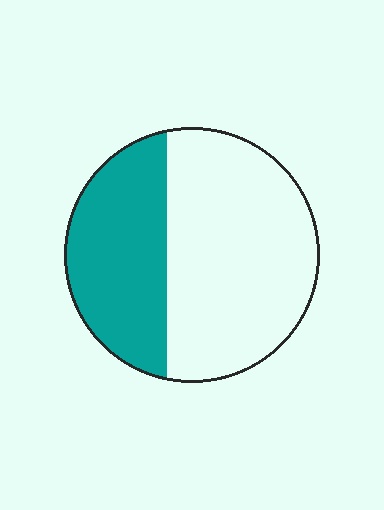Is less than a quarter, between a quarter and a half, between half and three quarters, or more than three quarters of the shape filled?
Between a quarter and a half.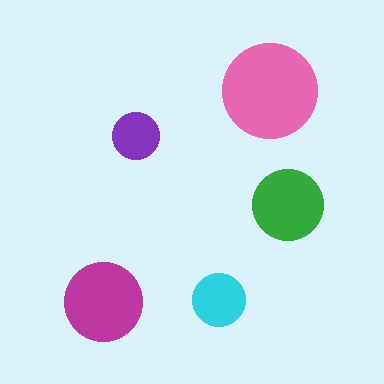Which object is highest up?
The pink circle is topmost.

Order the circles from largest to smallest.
the pink one, the magenta one, the green one, the cyan one, the purple one.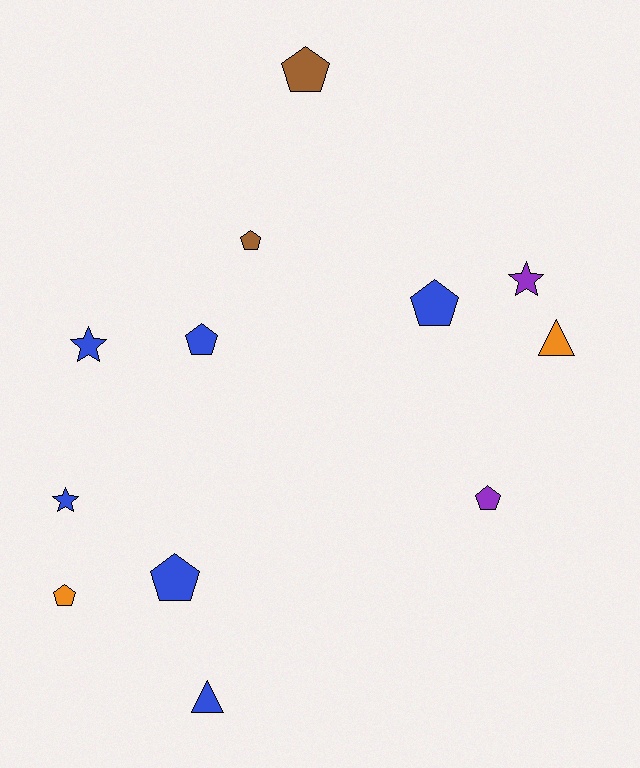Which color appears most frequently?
Blue, with 6 objects.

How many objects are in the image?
There are 12 objects.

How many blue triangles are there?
There is 1 blue triangle.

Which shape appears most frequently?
Pentagon, with 7 objects.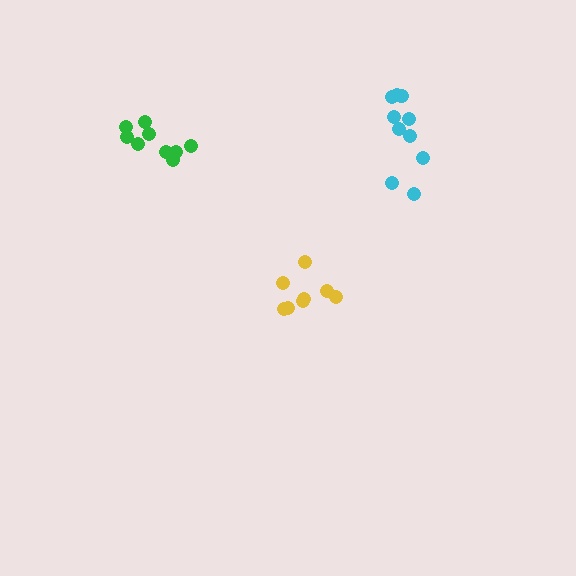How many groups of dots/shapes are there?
There are 3 groups.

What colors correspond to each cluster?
The clusters are colored: yellow, cyan, green.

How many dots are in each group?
Group 1: 8 dots, Group 2: 10 dots, Group 3: 9 dots (27 total).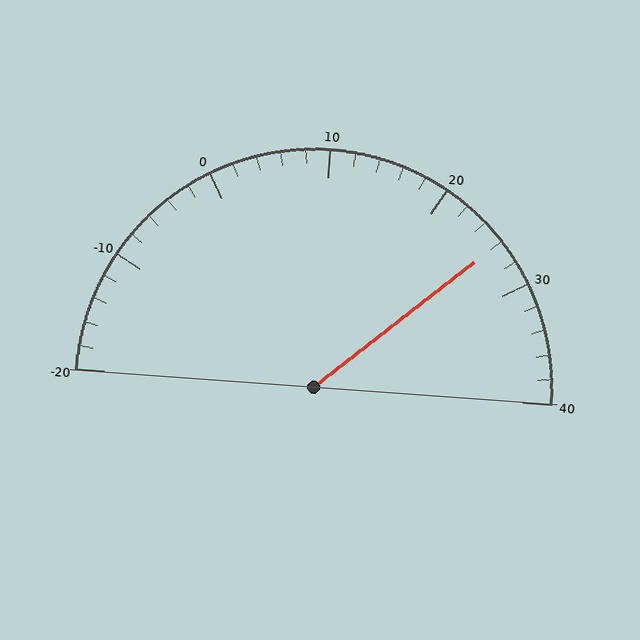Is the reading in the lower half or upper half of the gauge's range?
The reading is in the upper half of the range (-20 to 40).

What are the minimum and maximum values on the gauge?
The gauge ranges from -20 to 40.